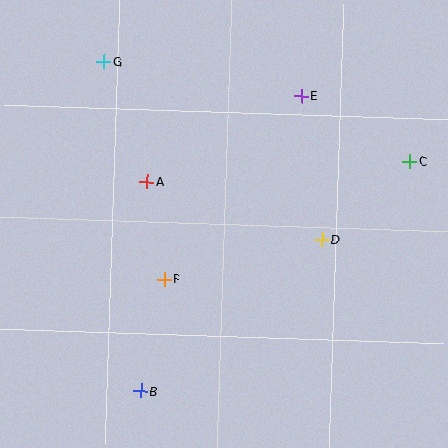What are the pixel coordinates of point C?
Point C is at (410, 161).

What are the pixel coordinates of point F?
Point F is at (165, 279).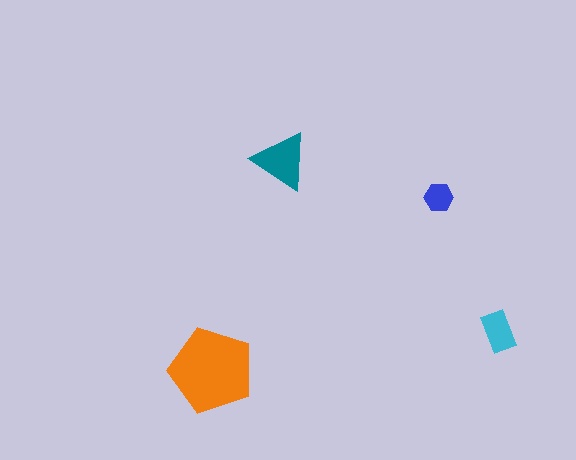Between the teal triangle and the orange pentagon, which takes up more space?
The orange pentagon.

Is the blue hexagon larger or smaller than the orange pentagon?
Smaller.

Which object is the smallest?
The blue hexagon.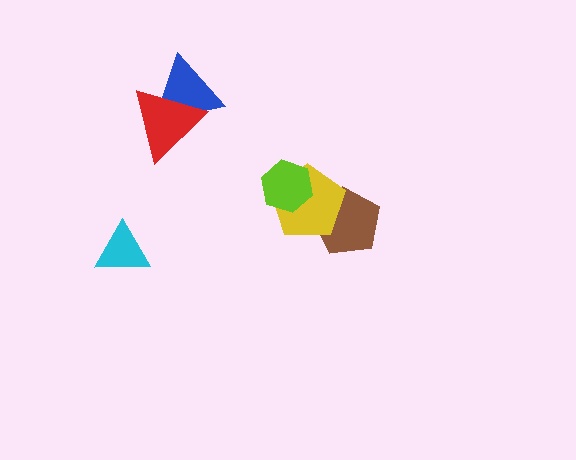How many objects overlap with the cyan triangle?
0 objects overlap with the cyan triangle.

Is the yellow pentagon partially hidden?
Yes, it is partially covered by another shape.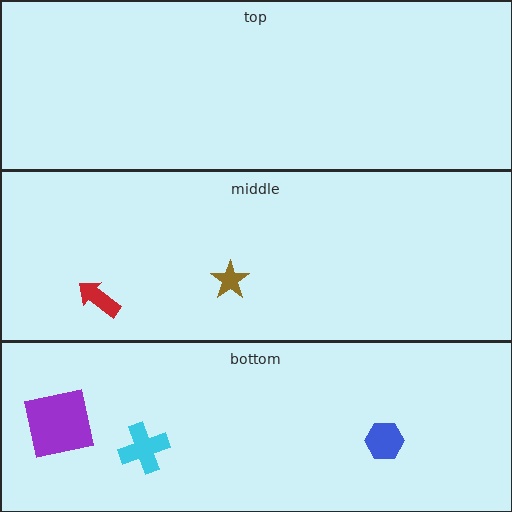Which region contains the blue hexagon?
The bottom region.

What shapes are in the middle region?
The red arrow, the brown star.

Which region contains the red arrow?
The middle region.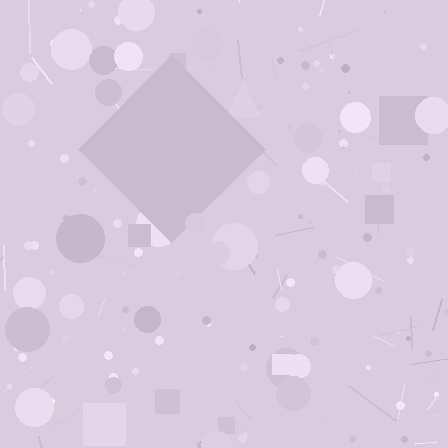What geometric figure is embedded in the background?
A diamond is embedded in the background.